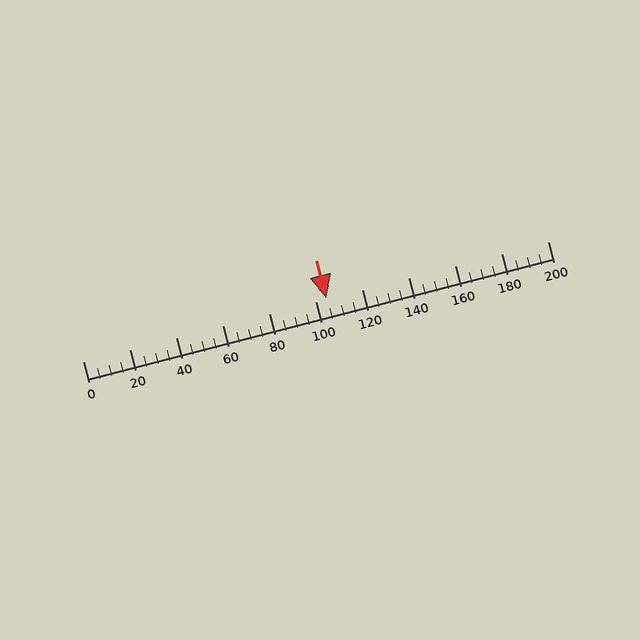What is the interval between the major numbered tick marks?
The major tick marks are spaced 20 units apart.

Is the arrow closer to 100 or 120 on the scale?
The arrow is closer to 100.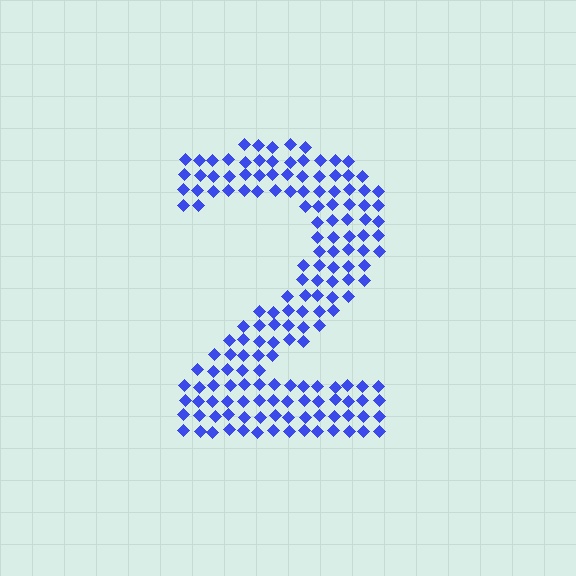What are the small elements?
The small elements are diamonds.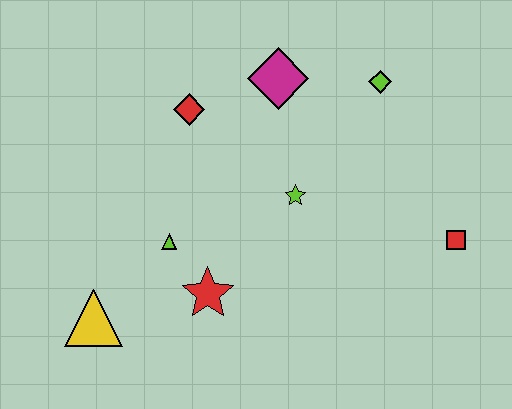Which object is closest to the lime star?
The magenta diamond is closest to the lime star.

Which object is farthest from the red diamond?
The red square is farthest from the red diamond.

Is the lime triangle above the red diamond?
No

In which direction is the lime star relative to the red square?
The lime star is to the left of the red square.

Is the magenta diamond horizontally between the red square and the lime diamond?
No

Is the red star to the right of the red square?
No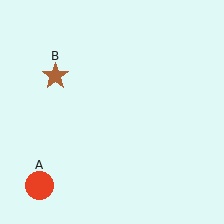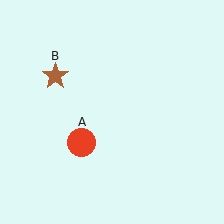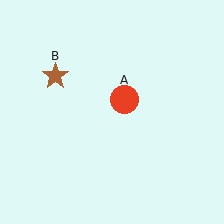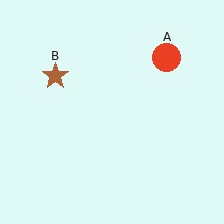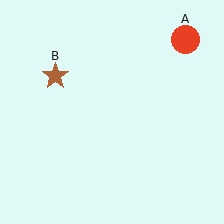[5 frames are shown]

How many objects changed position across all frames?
1 object changed position: red circle (object A).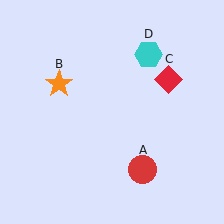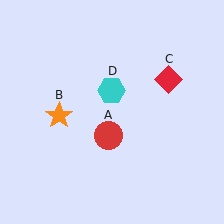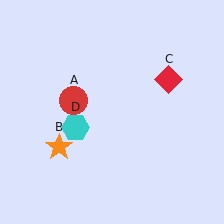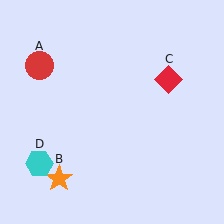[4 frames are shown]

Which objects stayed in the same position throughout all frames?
Red diamond (object C) remained stationary.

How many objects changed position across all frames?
3 objects changed position: red circle (object A), orange star (object B), cyan hexagon (object D).